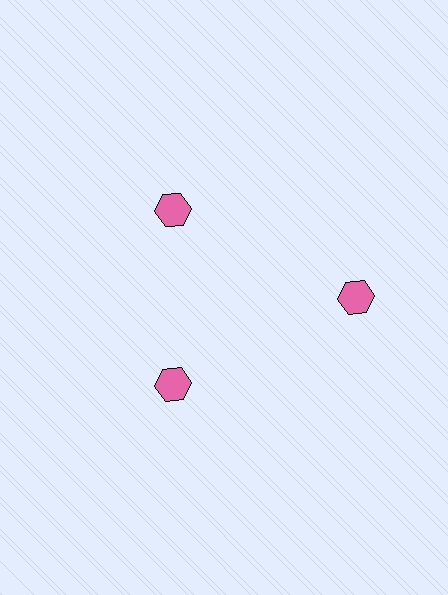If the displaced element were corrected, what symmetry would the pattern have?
It would have 3-fold rotational symmetry — the pattern would map onto itself every 120 degrees.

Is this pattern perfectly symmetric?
No. The 3 pink hexagons are arranged in a ring, but one element near the 3 o'clock position is pushed outward from the center, breaking the 3-fold rotational symmetry.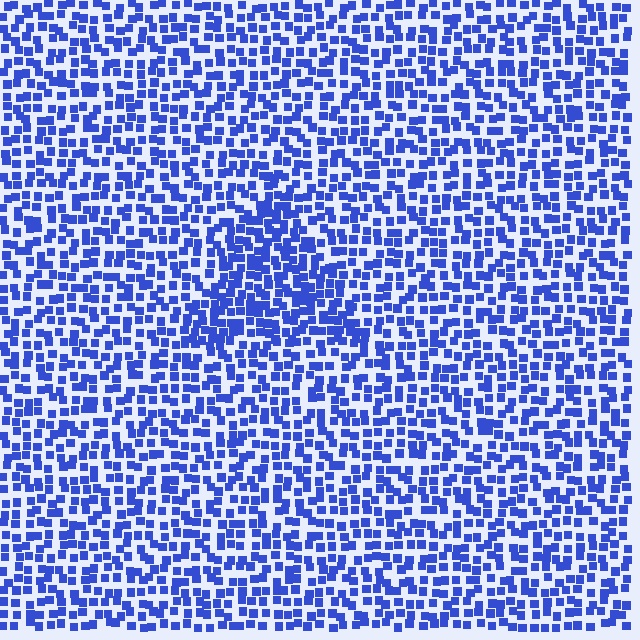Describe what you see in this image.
The image contains small blue elements arranged at two different densities. A triangle-shaped region is visible where the elements are more densely packed than the surrounding area.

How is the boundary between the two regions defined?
The boundary is defined by a change in element density (approximately 1.5x ratio). All elements are the same color, size, and shape.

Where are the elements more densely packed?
The elements are more densely packed inside the triangle boundary.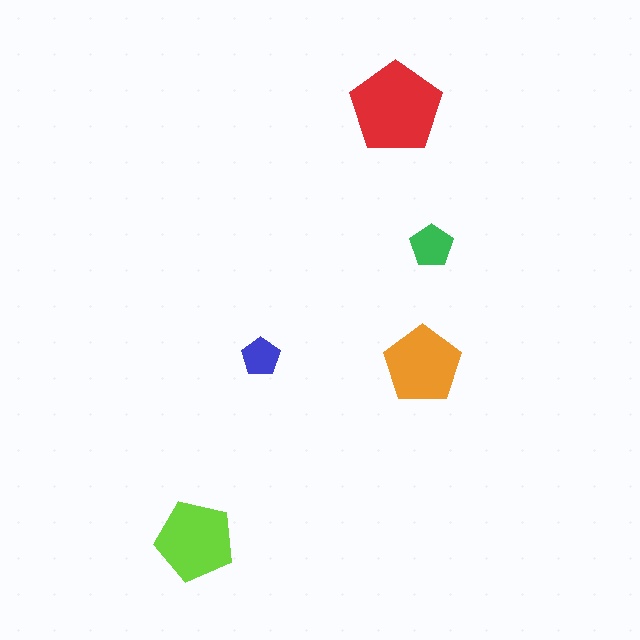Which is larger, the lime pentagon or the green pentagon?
The lime one.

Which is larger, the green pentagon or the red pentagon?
The red one.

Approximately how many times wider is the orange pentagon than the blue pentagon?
About 2 times wider.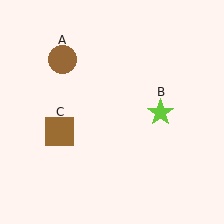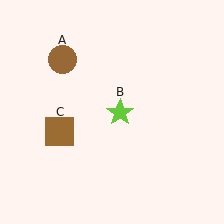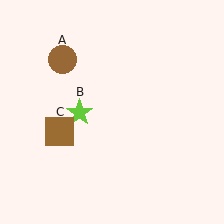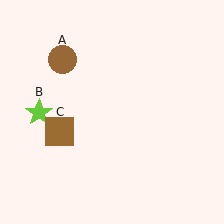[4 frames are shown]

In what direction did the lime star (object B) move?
The lime star (object B) moved left.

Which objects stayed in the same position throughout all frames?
Brown circle (object A) and brown square (object C) remained stationary.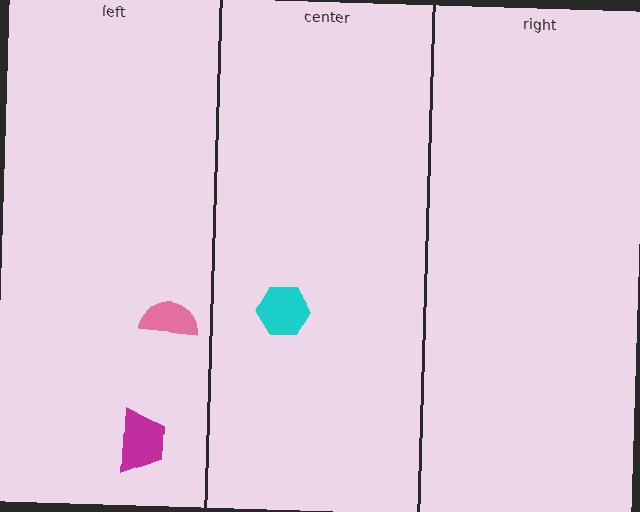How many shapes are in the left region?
2.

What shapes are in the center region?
The cyan hexagon.